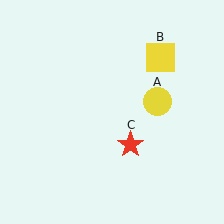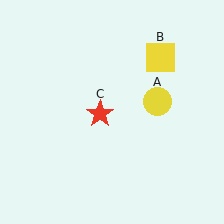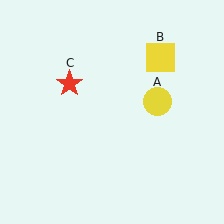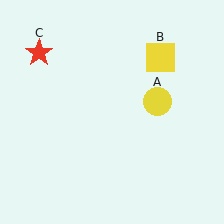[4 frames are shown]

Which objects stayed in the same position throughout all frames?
Yellow circle (object A) and yellow square (object B) remained stationary.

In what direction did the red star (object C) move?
The red star (object C) moved up and to the left.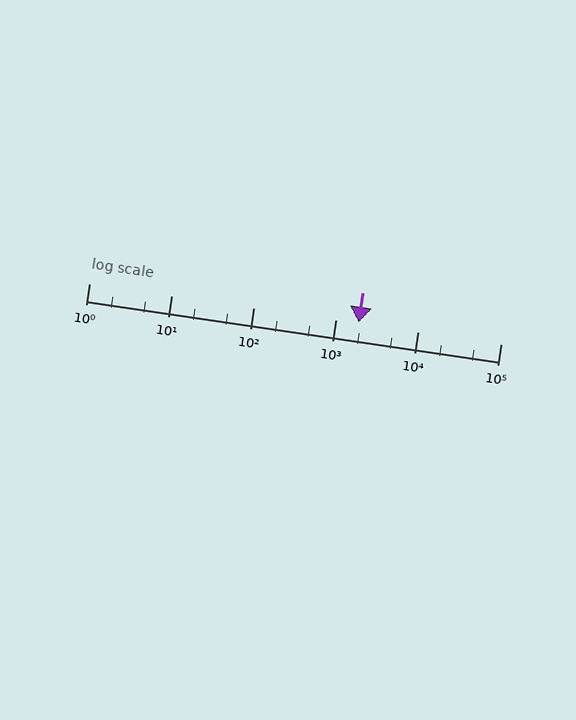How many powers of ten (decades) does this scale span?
The scale spans 5 decades, from 1 to 100000.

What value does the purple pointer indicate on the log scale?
The pointer indicates approximately 1900.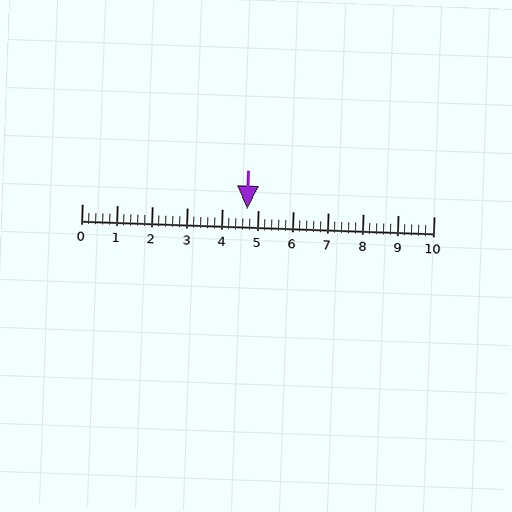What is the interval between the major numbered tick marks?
The major tick marks are spaced 1 units apart.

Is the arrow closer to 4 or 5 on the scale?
The arrow is closer to 5.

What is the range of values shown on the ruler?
The ruler shows values from 0 to 10.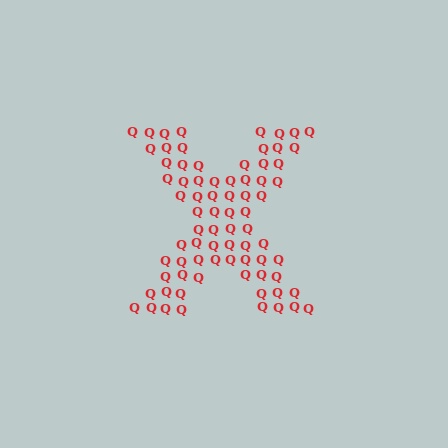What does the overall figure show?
The overall figure shows the letter X.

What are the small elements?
The small elements are letter Q's.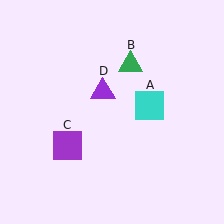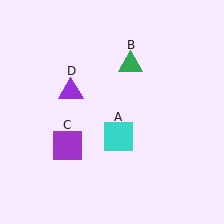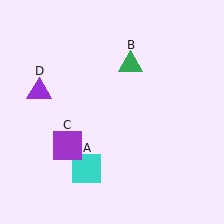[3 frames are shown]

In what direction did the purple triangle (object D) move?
The purple triangle (object D) moved left.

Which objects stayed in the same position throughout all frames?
Green triangle (object B) and purple square (object C) remained stationary.